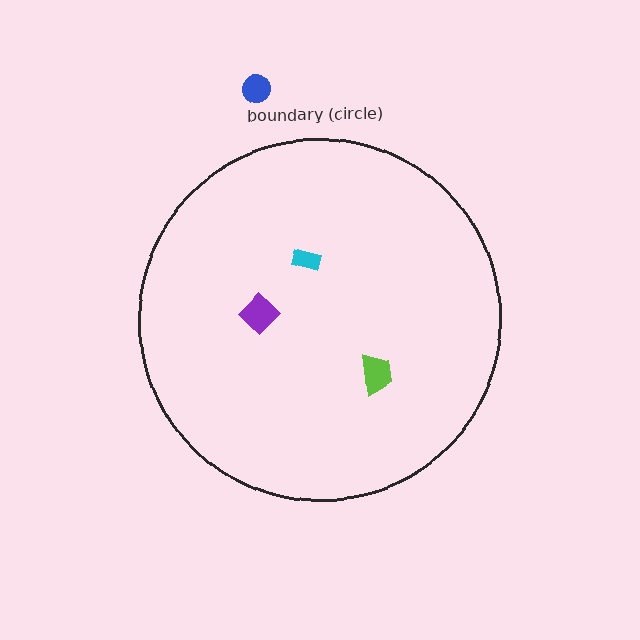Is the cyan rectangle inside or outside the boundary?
Inside.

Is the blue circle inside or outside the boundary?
Outside.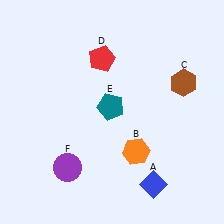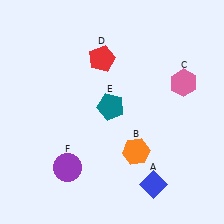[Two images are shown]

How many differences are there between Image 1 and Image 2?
There is 1 difference between the two images.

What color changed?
The hexagon (C) changed from brown in Image 1 to pink in Image 2.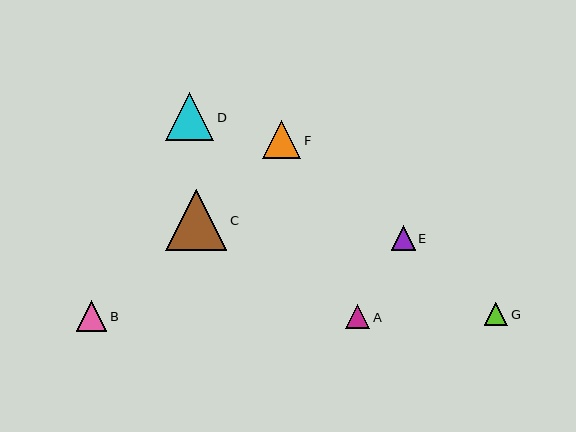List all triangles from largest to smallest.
From largest to smallest: C, D, F, B, A, E, G.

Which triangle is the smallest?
Triangle G is the smallest with a size of approximately 24 pixels.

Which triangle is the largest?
Triangle C is the largest with a size of approximately 61 pixels.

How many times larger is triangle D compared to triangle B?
Triangle D is approximately 1.6 times the size of triangle B.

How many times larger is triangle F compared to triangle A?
Triangle F is approximately 1.6 times the size of triangle A.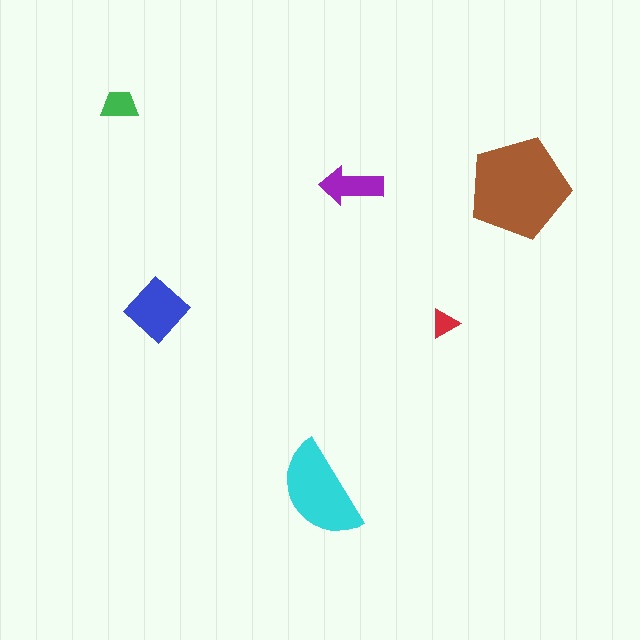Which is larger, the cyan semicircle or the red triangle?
The cyan semicircle.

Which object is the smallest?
The red triangle.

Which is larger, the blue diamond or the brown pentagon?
The brown pentagon.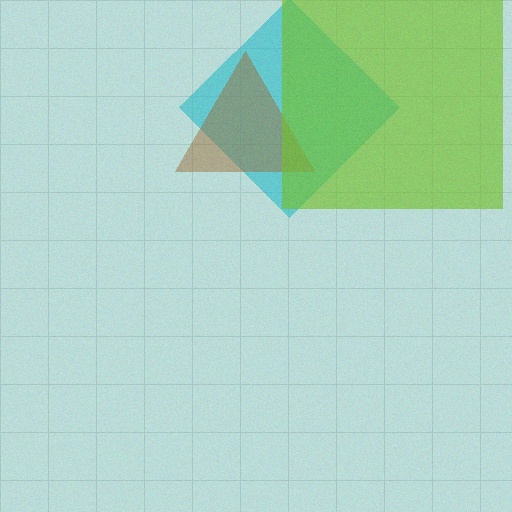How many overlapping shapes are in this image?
There are 3 overlapping shapes in the image.